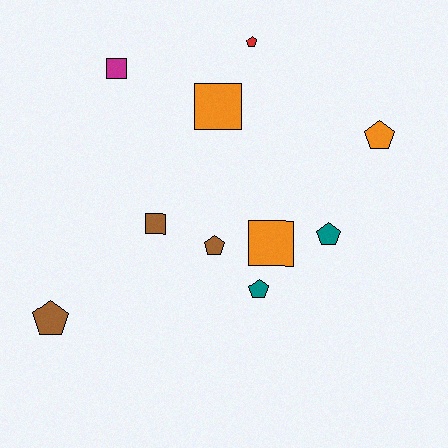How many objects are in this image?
There are 10 objects.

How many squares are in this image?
There are 4 squares.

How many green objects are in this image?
There are no green objects.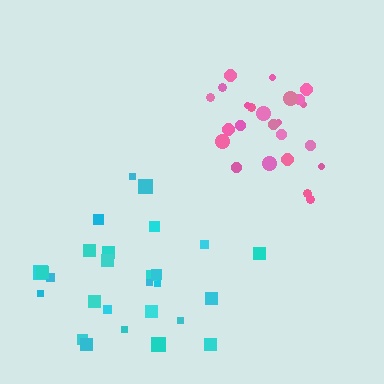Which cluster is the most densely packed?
Pink.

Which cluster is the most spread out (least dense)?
Cyan.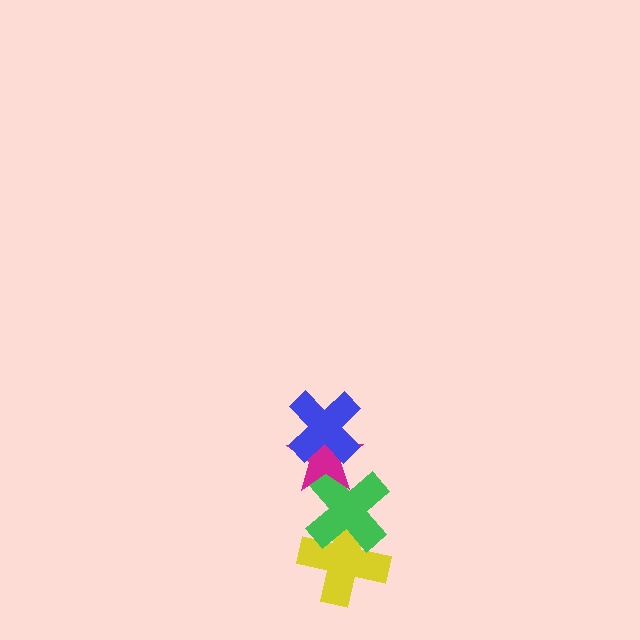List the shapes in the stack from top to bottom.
From top to bottom: the blue cross, the magenta star, the green cross, the yellow cross.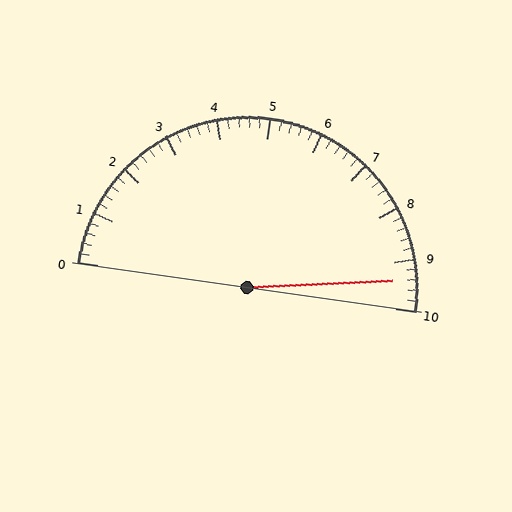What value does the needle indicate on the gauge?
The needle indicates approximately 9.4.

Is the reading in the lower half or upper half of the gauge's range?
The reading is in the upper half of the range (0 to 10).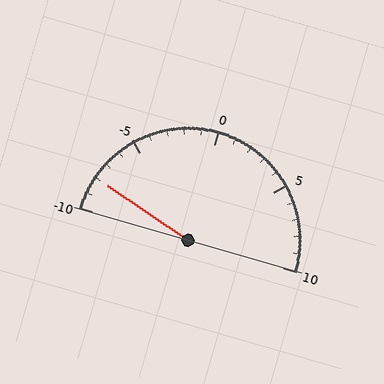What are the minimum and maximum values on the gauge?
The gauge ranges from -10 to 10.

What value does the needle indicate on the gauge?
The needle indicates approximately -8.